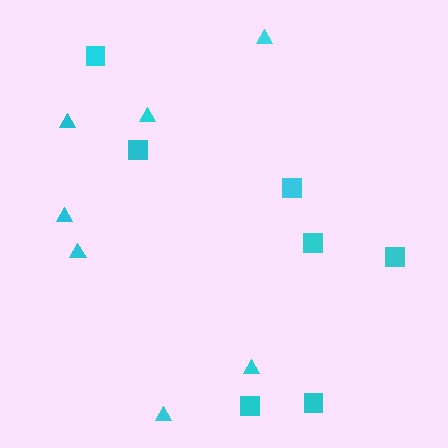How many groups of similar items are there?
There are 2 groups: one group of squares (7) and one group of triangles (7).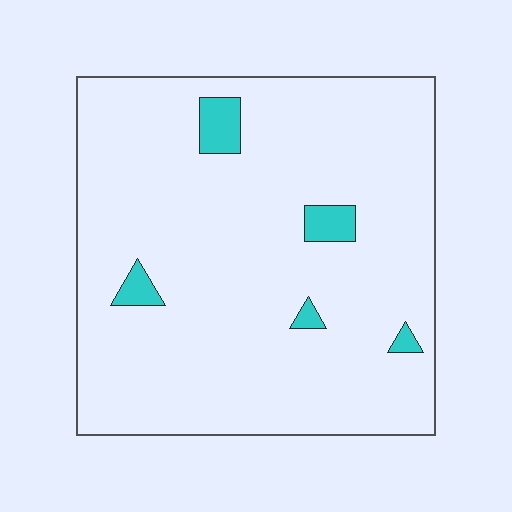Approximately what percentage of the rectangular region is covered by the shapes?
Approximately 5%.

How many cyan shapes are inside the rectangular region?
5.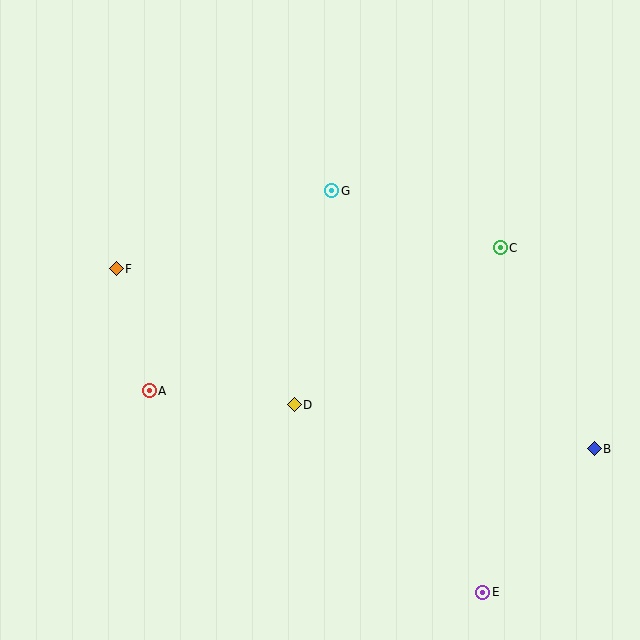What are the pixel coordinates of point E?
Point E is at (483, 592).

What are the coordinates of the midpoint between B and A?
The midpoint between B and A is at (372, 420).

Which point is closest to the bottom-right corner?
Point E is closest to the bottom-right corner.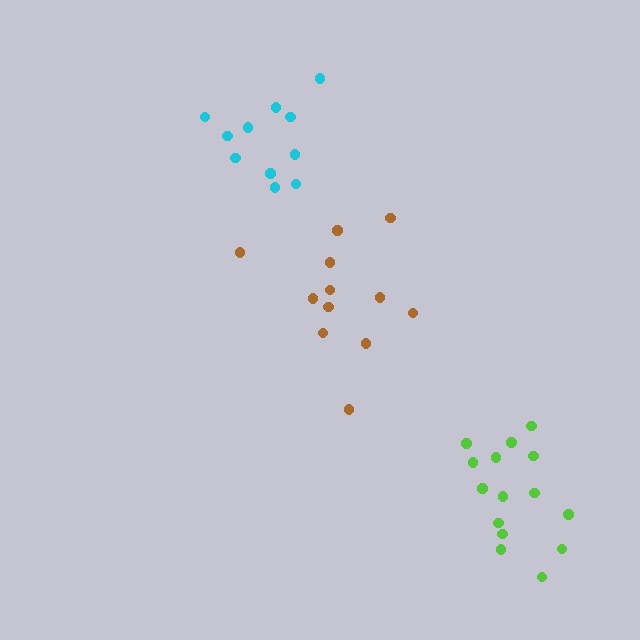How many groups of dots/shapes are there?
There are 3 groups.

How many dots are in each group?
Group 1: 11 dots, Group 2: 12 dots, Group 3: 15 dots (38 total).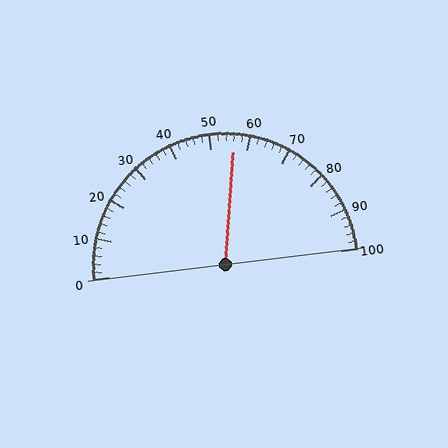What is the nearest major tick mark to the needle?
The nearest major tick mark is 60.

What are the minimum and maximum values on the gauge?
The gauge ranges from 0 to 100.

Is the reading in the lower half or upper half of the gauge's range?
The reading is in the upper half of the range (0 to 100).